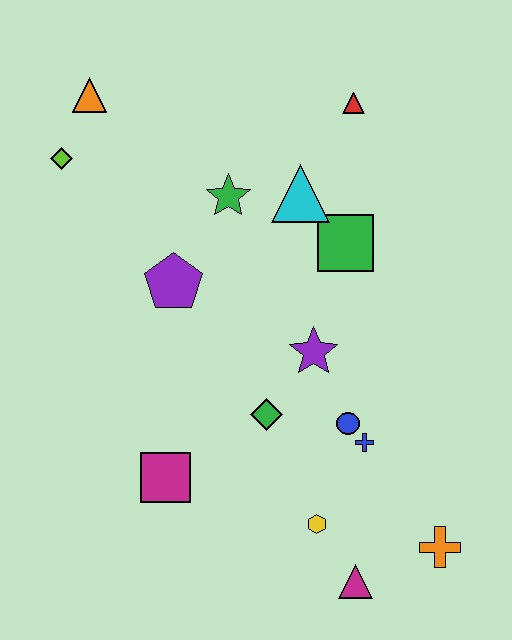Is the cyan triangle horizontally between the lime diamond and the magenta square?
No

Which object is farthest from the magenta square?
The red triangle is farthest from the magenta square.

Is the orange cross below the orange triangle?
Yes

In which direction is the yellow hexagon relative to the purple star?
The yellow hexagon is below the purple star.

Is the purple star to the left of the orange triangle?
No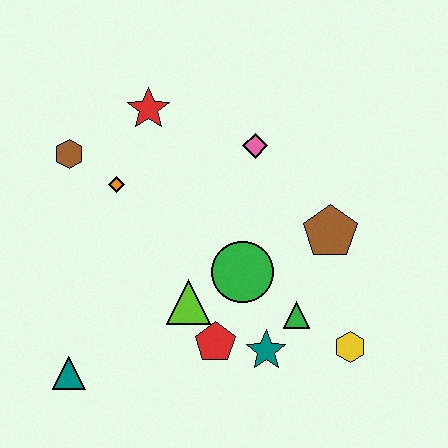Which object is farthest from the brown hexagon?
The yellow hexagon is farthest from the brown hexagon.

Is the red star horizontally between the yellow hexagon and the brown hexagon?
Yes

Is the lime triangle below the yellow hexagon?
No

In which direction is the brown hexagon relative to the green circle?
The brown hexagon is to the left of the green circle.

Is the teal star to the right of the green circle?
Yes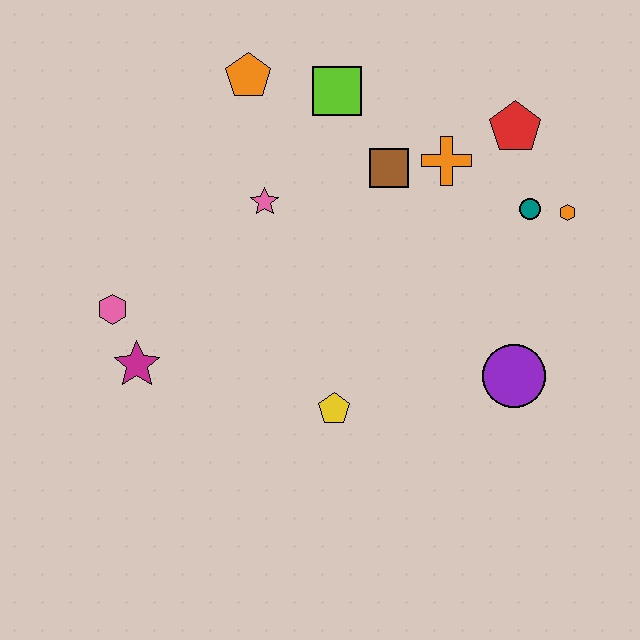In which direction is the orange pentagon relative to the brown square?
The orange pentagon is to the left of the brown square.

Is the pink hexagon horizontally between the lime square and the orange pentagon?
No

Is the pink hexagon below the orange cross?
Yes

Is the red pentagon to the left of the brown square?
No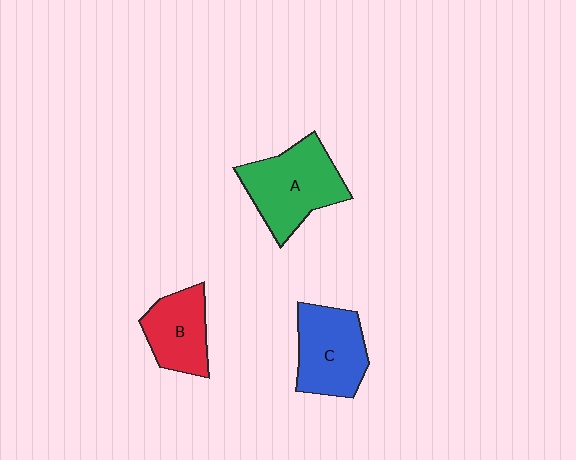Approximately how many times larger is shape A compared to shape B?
Approximately 1.5 times.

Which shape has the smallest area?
Shape B (red).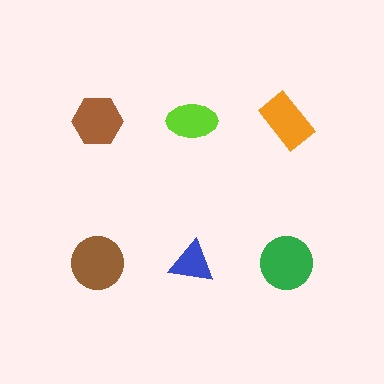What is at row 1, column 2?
A lime ellipse.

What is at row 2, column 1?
A brown circle.